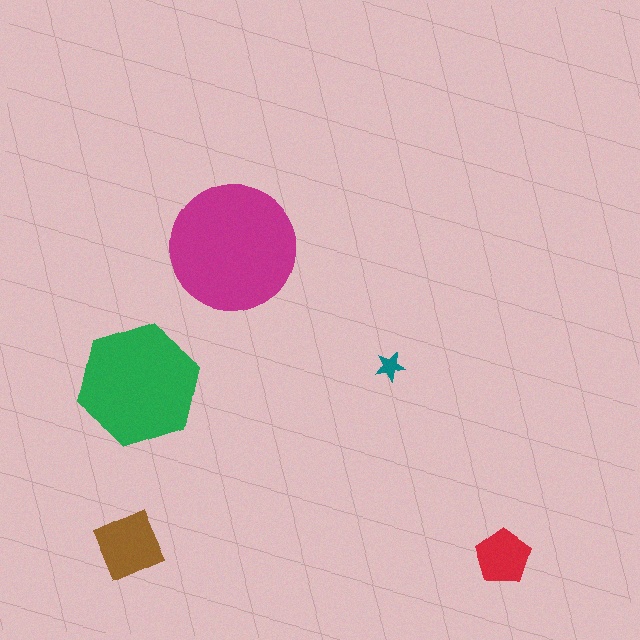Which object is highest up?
The magenta circle is topmost.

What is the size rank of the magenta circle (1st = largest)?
1st.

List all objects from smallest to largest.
The teal star, the red pentagon, the brown diamond, the green hexagon, the magenta circle.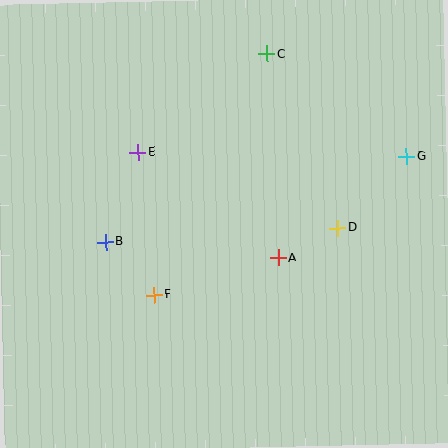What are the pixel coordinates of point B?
Point B is at (106, 242).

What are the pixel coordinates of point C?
Point C is at (267, 54).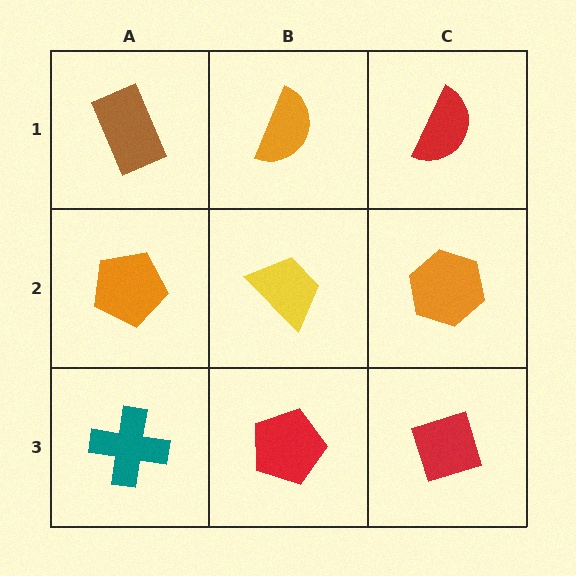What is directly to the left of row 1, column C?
An orange semicircle.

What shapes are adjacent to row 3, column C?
An orange hexagon (row 2, column C), a red pentagon (row 3, column B).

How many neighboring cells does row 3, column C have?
2.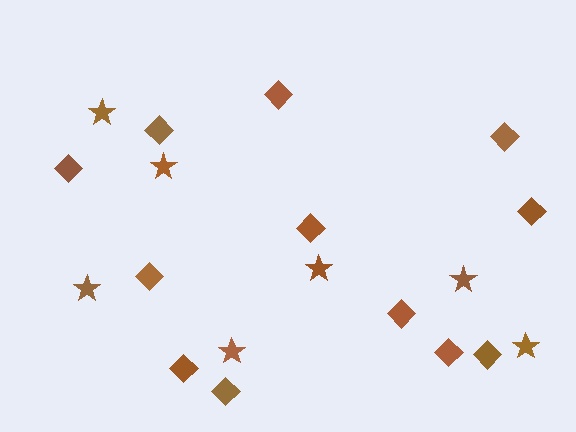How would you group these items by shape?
There are 2 groups: one group of stars (7) and one group of diamonds (12).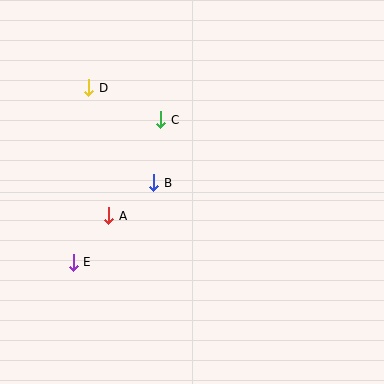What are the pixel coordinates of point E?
Point E is at (73, 262).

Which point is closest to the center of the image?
Point B at (154, 183) is closest to the center.